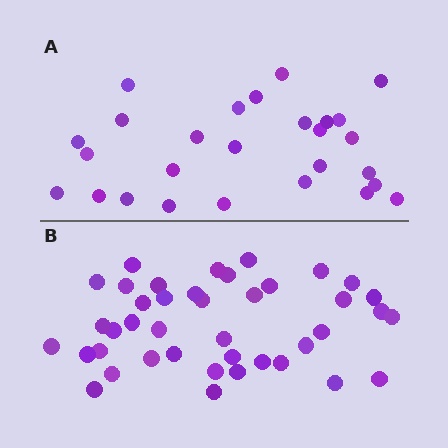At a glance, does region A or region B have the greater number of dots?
Region B (the bottom region) has more dots.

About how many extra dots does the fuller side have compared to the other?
Region B has approximately 15 more dots than region A.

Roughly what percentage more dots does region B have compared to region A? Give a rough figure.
About 50% more.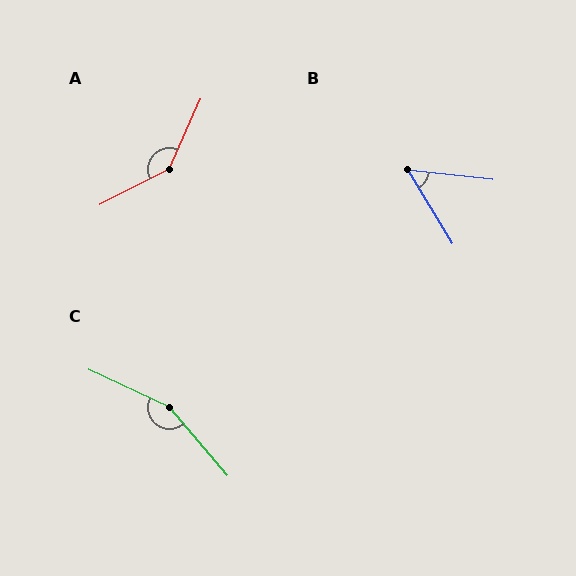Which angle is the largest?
C, at approximately 155 degrees.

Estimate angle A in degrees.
Approximately 141 degrees.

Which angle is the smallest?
B, at approximately 52 degrees.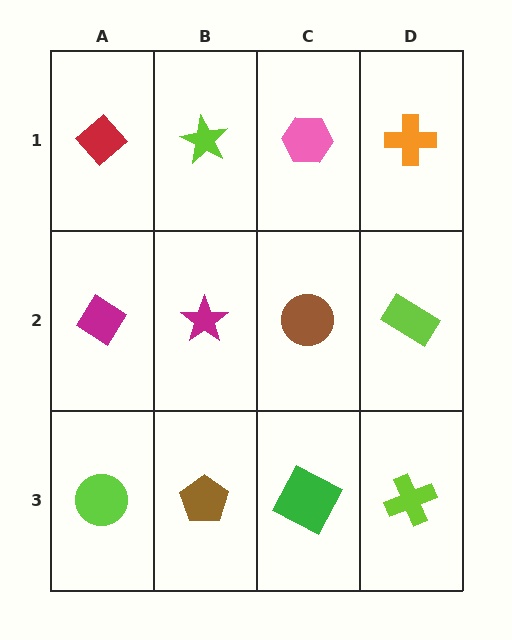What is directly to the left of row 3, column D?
A green square.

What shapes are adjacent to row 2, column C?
A pink hexagon (row 1, column C), a green square (row 3, column C), a magenta star (row 2, column B), a lime rectangle (row 2, column D).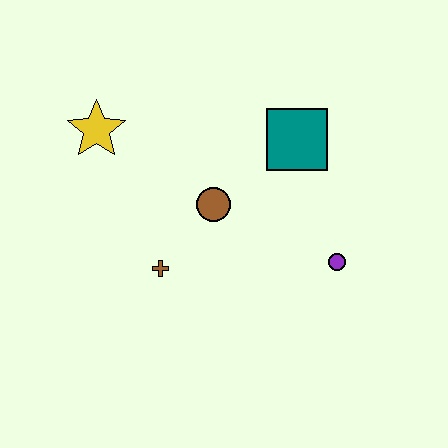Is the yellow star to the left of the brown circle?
Yes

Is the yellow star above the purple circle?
Yes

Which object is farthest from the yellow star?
The purple circle is farthest from the yellow star.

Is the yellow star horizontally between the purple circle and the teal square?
No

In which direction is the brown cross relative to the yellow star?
The brown cross is below the yellow star.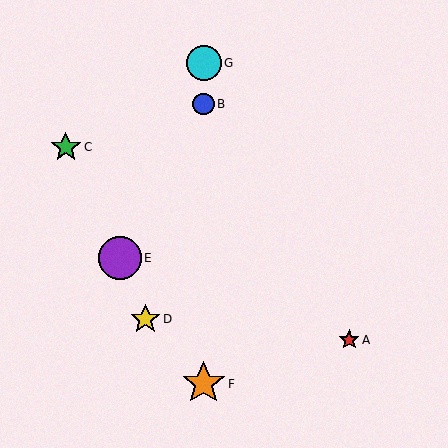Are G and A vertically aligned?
No, G is at x≈204 and A is at x≈349.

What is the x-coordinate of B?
Object B is at x≈204.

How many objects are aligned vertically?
3 objects (B, F, G) are aligned vertically.